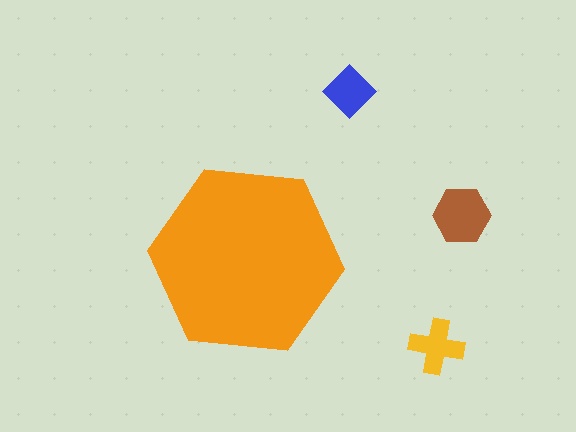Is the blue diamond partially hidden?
No, the blue diamond is fully visible.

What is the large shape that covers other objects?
An orange hexagon.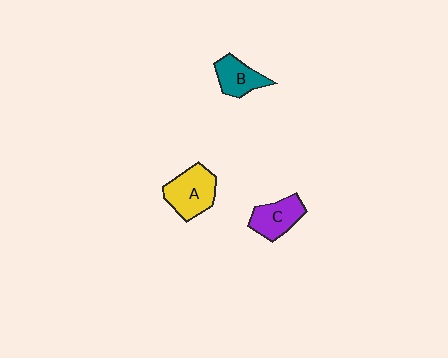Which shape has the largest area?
Shape A (yellow).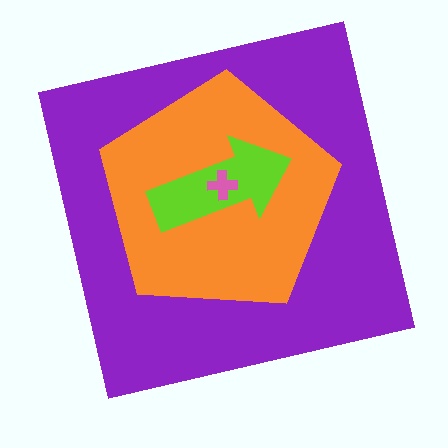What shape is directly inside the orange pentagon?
The lime arrow.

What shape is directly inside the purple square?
The orange pentagon.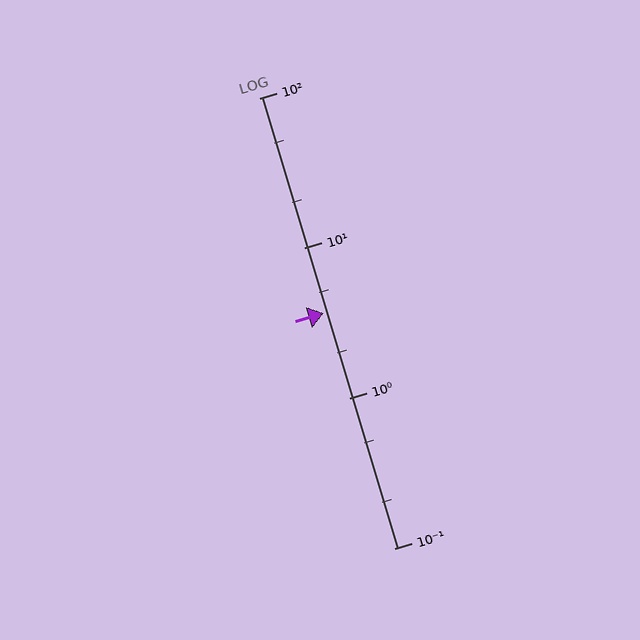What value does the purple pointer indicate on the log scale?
The pointer indicates approximately 3.7.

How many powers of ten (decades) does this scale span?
The scale spans 3 decades, from 0.1 to 100.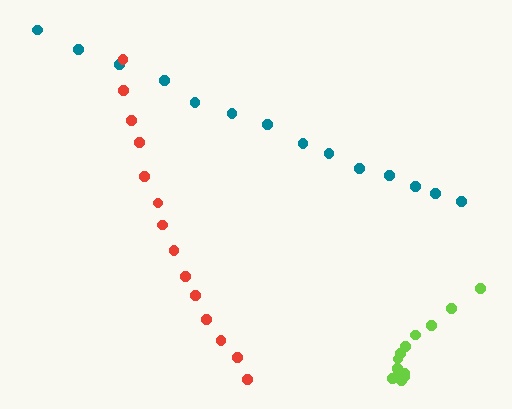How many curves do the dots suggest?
There are 3 distinct paths.